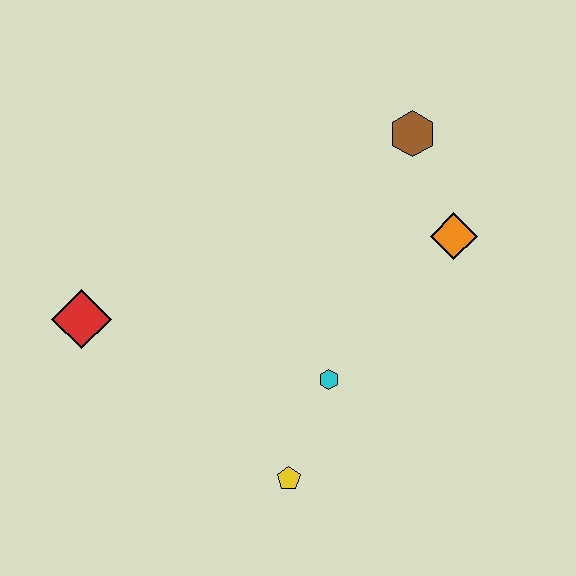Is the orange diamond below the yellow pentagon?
No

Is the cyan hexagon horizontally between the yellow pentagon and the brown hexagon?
Yes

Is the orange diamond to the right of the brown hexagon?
Yes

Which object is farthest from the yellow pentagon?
The brown hexagon is farthest from the yellow pentagon.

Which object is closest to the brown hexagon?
The orange diamond is closest to the brown hexagon.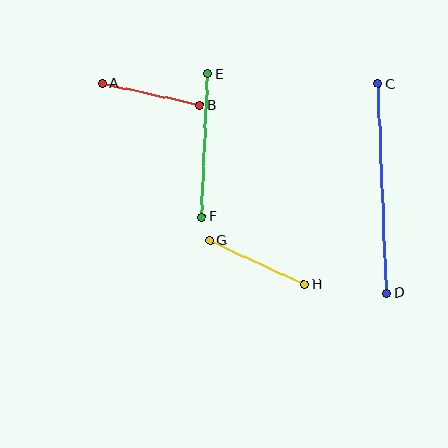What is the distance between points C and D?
The distance is approximately 210 pixels.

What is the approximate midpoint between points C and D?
The midpoint is at approximately (383, 188) pixels.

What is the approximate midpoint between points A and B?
The midpoint is at approximately (151, 94) pixels.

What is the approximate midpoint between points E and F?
The midpoint is at approximately (205, 145) pixels.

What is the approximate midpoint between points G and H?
The midpoint is at approximately (257, 262) pixels.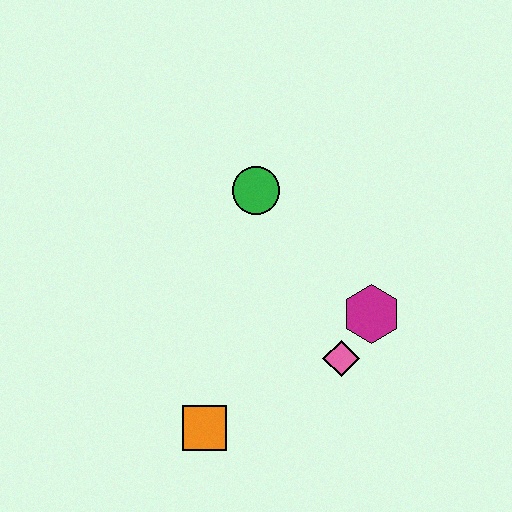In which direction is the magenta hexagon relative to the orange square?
The magenta hexagon is to the right of the orange square.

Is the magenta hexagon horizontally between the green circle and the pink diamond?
No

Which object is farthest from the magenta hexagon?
The orange square is farthest from the magenta hexagon.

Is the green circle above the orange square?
Yes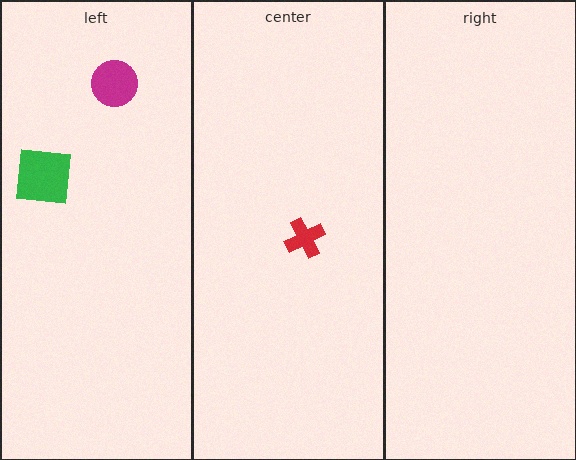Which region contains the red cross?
The center region.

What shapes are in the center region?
The red cross.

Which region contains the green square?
The left region.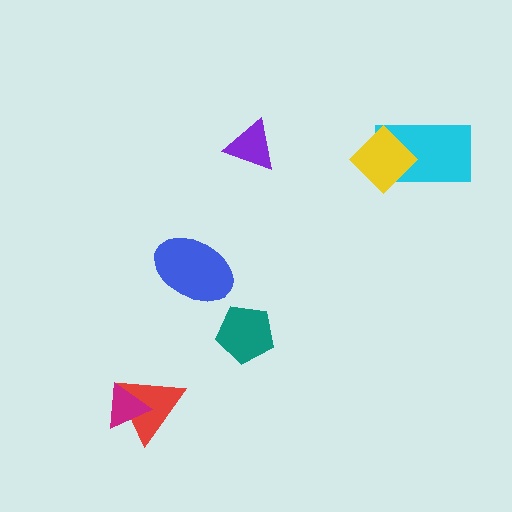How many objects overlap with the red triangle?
1 object overlaps with the red triangle.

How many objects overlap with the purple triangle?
0 objects overlap with the purple triangle.